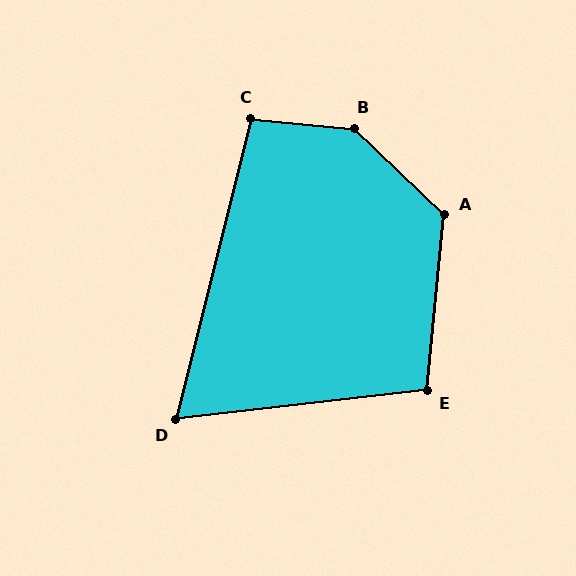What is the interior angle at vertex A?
Approximately 128 degrees (obtuse).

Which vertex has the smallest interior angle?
D, at approximately 69 degrees.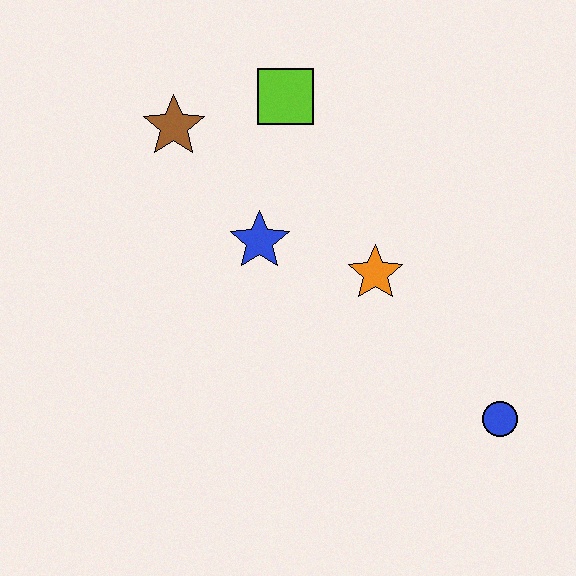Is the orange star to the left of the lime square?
No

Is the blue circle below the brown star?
Yes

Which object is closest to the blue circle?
The orange star is closest to the blue circle.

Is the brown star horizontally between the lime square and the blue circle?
No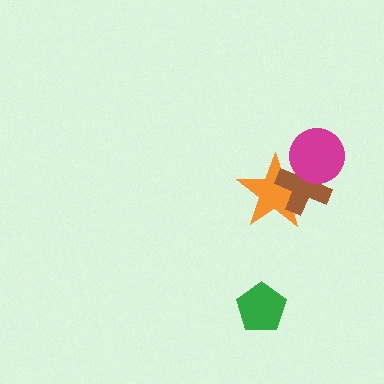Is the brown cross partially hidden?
Yes, it is partially covered by another shape.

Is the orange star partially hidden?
Yes, it is partially covered by another shape.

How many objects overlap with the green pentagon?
0 objects overlap with the green pentagon.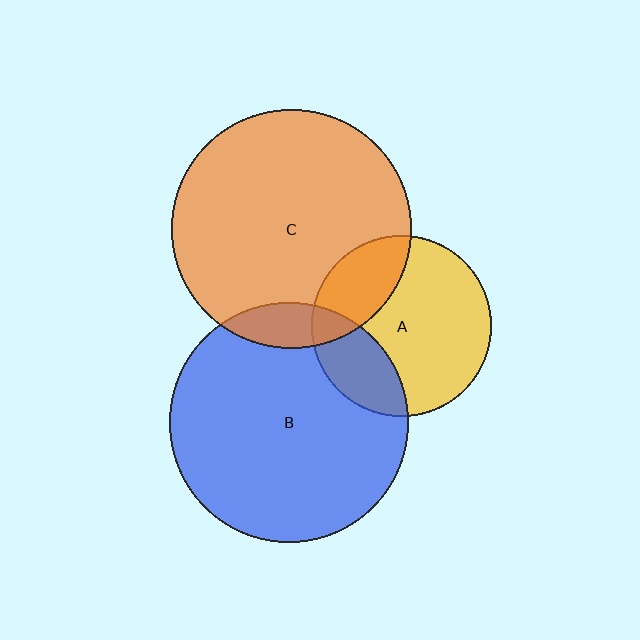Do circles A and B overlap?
Yes.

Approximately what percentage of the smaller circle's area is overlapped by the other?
Approximately 25%.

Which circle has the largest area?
Circle C (orange).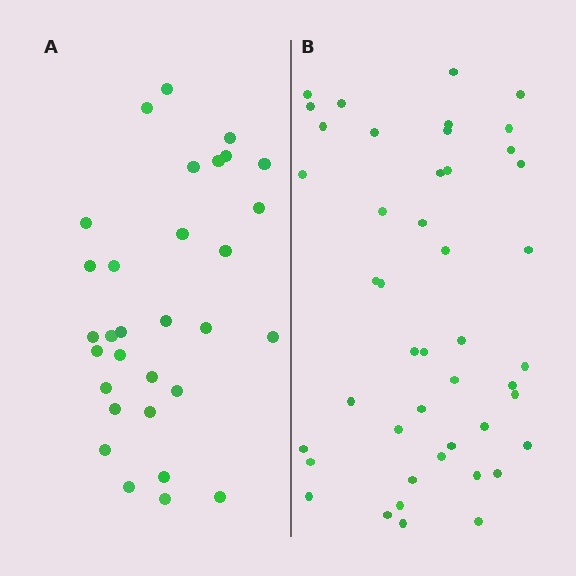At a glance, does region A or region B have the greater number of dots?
Region B (the right region) has more dots.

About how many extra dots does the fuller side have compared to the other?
Region B has approximately 15 more dots than region A.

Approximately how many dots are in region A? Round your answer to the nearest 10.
About 30 dots. (The exact count is 31, which rounds to 30.)